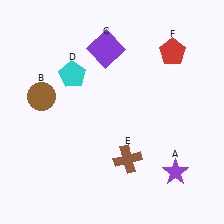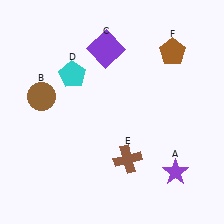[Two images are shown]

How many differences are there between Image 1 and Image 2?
There is 1 difference between the two images.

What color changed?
The pentagon (F) changed from red in Image 1 to brown in Image 2.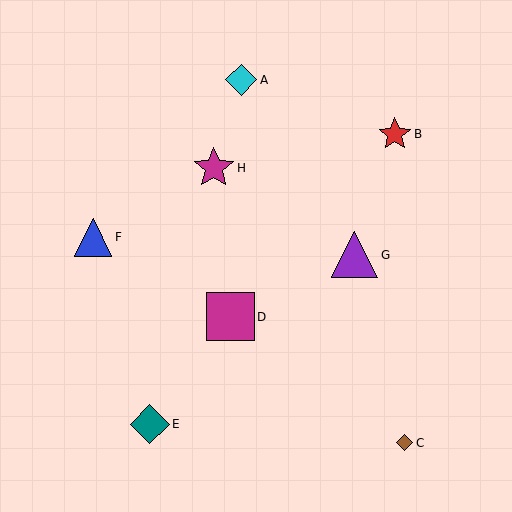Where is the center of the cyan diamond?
The center of the cyan diamond is at (241, 80).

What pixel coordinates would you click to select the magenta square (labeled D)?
Click at (230, 317) to select the magenta square D.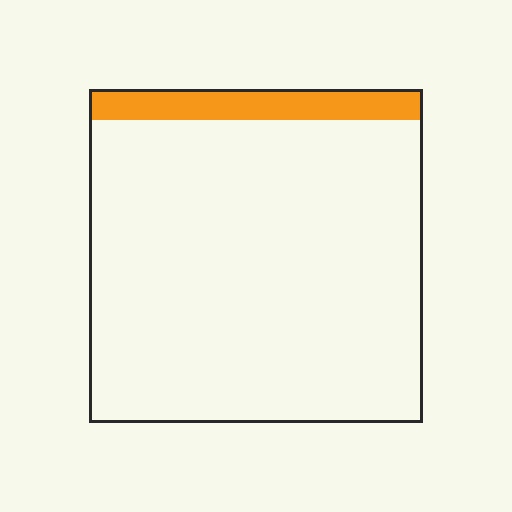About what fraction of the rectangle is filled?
About one tenth (1/10).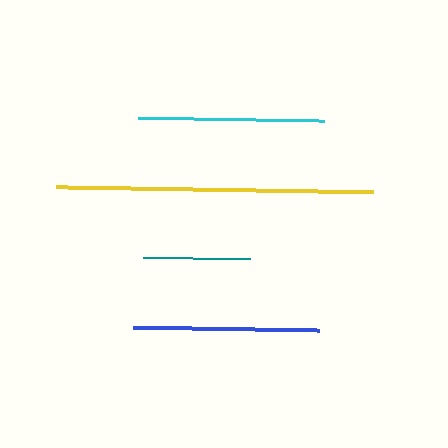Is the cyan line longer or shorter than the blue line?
The cyan line is longer than the blue line.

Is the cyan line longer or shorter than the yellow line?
The yellow line is longer than the cyan line.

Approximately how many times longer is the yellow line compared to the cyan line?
The yellow line is approximately 1.7 times the length of the cyan line.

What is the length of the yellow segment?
The yellow segment is approximately 317 pixels long.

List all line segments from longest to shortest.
From longest to shortest: yellow, cyan, blue, teal.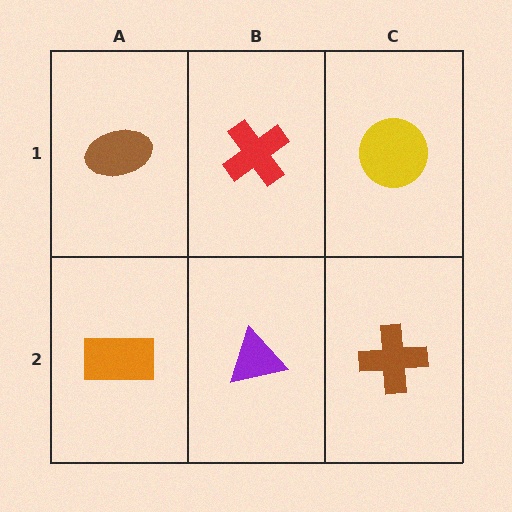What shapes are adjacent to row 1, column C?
A brown cross (row 2, column C), a red cross (row 1, column B).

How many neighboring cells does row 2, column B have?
3.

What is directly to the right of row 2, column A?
A purple triangle.